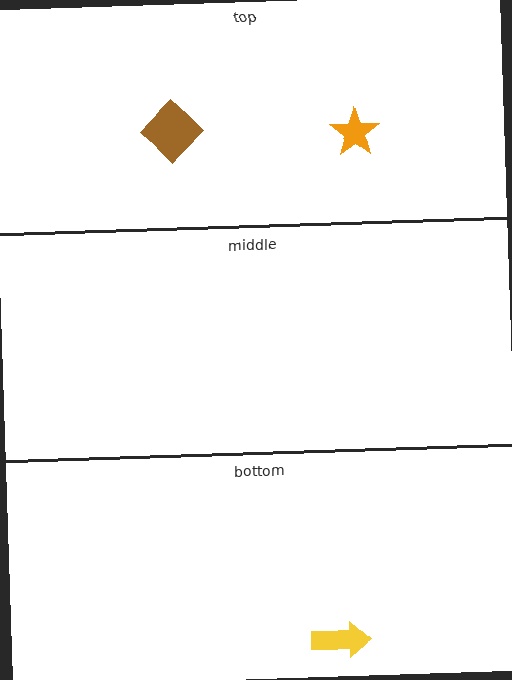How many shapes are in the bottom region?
1.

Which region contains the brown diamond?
The top region.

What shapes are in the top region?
The orange star, the brown diamond.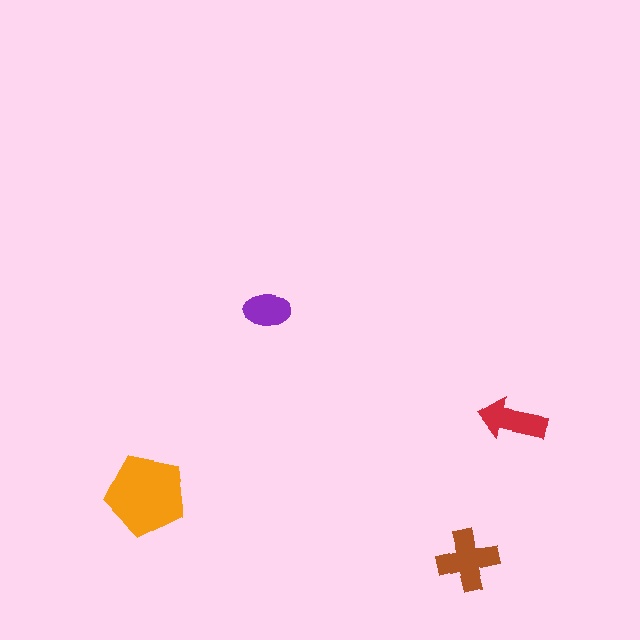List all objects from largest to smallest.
The orange pentagon, the brown cross, the red arrow, the purple ellipse.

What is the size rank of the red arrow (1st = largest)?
3rd.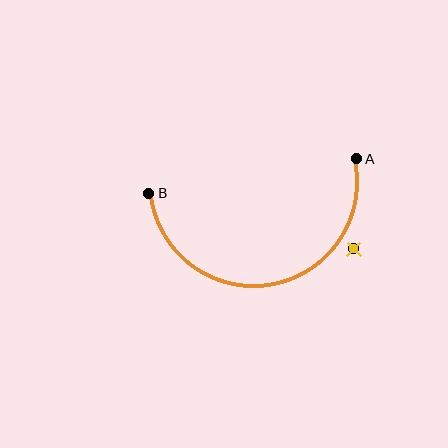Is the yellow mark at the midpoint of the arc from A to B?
No — the yellow mark does not lie on the arc at all. It sits slightly outside the curve.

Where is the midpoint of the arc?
The arc midpoint is the point on the curve farthest from the straight line joining A and B. It sits below that line.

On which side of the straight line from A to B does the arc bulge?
The arc bulges below the straight line connecting A and B.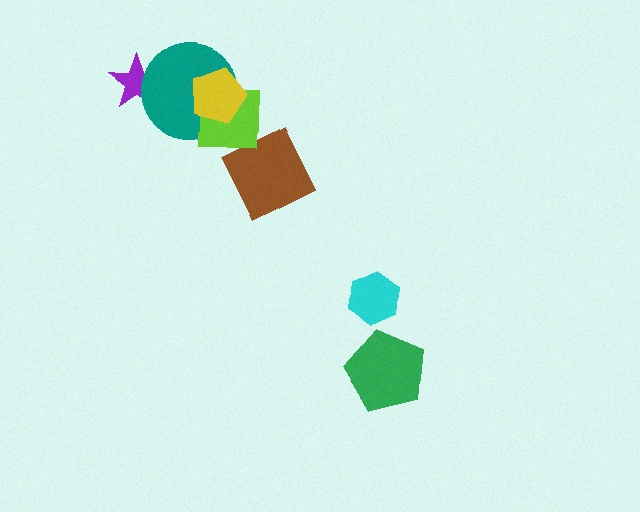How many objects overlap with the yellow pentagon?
2 objects overlap with the yellow pentagon.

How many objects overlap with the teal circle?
3 objects overlap with the teal circle.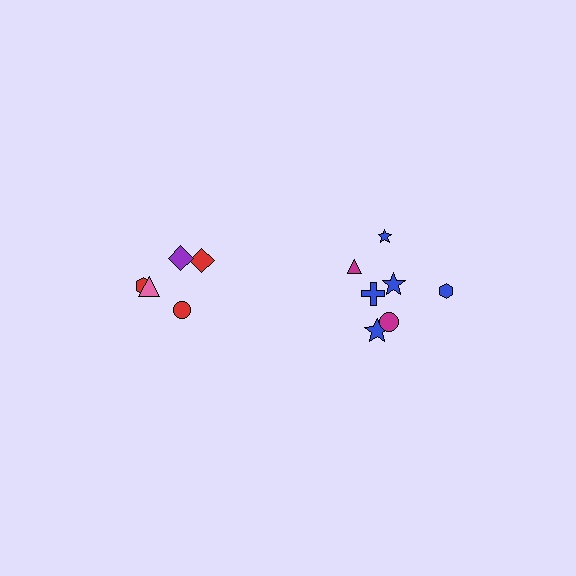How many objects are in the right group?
There are 7 objects.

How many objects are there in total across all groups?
There are 12 objects.